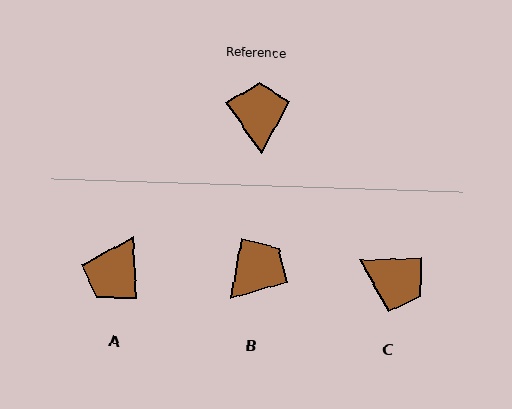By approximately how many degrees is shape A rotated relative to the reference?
Approximately 147 degrees counter-clockwise.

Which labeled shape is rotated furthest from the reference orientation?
A, about 147 degrees away.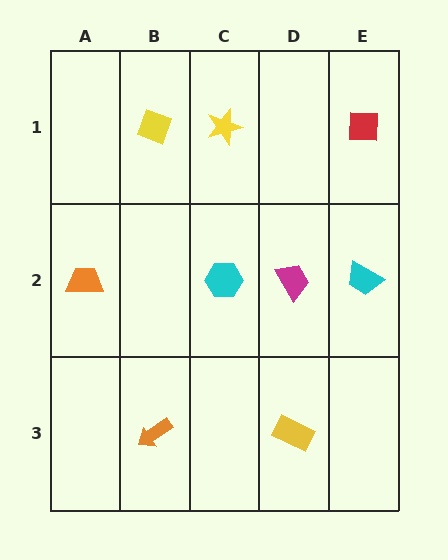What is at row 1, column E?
A red square.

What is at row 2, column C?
A cyan hexagon.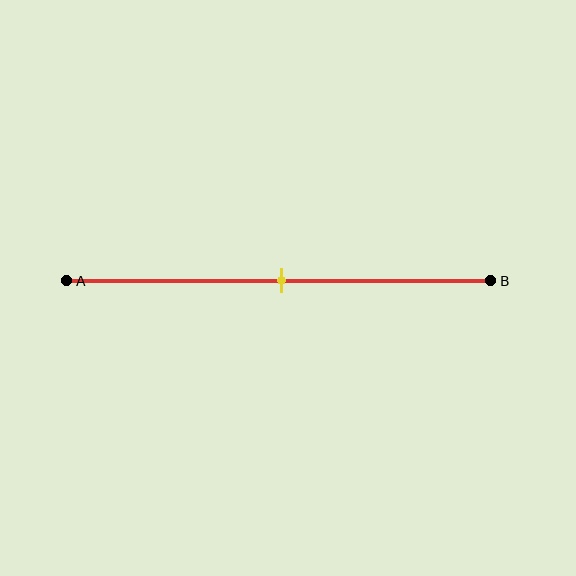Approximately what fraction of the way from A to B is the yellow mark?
The yellow mark is approximately 50% of the way from A to B.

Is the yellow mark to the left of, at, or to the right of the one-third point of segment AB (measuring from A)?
The yellow mark is to the right of the one-third point of segment AB.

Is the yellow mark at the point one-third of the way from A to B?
No, the mark is at about 50% from A, not at the 33% one-third point.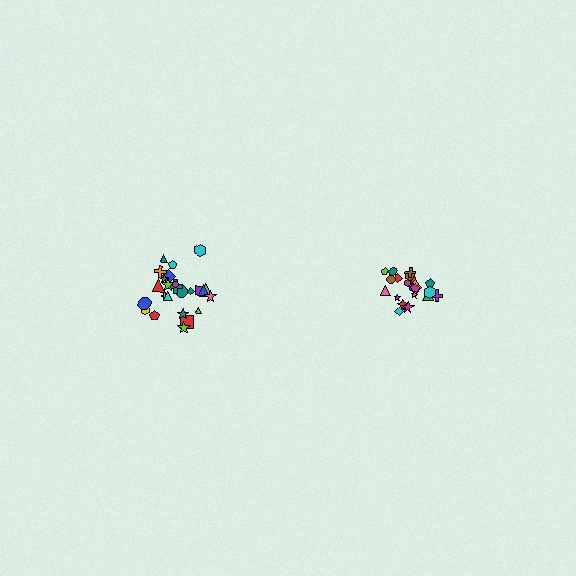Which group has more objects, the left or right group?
The left group.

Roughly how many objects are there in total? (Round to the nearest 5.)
Roughly 45 objects in total.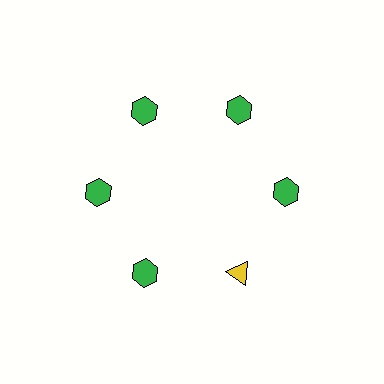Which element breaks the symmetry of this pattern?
The yellow triangle at roughly the 5 o'clock position breaks the symmetry. All other shapes are green hexagons.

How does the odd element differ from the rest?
It differs in both color (yellow instead of green) and shape (triangle instead of hexagon).